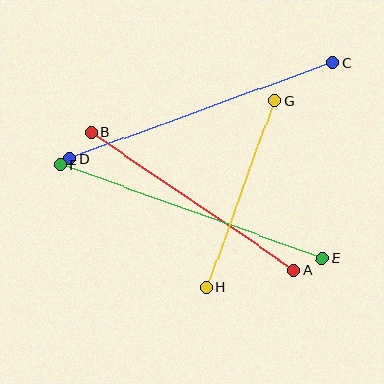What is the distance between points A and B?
The distance is approximately 245 pixels.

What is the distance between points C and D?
The distance is approximately 280 pixels.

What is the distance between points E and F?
The distance is approximately 278 pixels.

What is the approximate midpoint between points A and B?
The midpoint is at approximately (193, 201) pixels.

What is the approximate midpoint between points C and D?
The midpoint is at approximately (201, 111) pixels.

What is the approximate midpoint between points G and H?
The midpoint is at approximately (240, 194) pixels.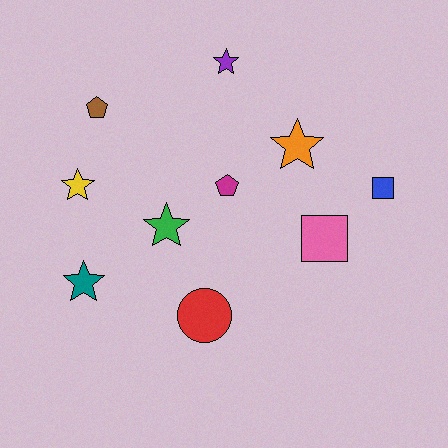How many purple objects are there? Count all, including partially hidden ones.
There is 1 purple object.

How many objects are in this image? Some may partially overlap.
There are 10 objects.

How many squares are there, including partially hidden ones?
There are 2 squares.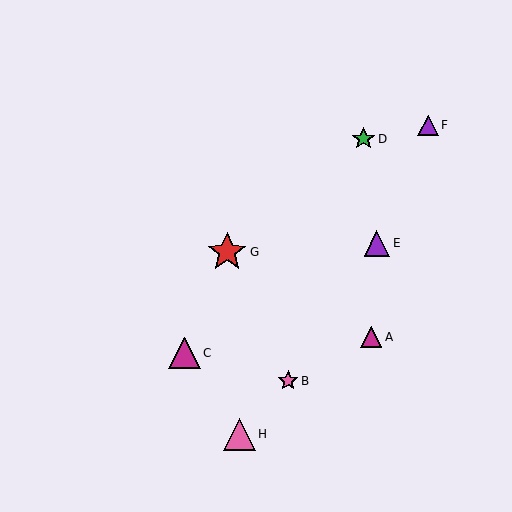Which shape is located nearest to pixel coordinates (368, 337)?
The magenta triangle (labeled A) at (371, 337) is nearest to that location.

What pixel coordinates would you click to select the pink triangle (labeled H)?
Click at (239, 434) to select the pink triangle H.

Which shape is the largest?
The red star (labeled G) is the largest.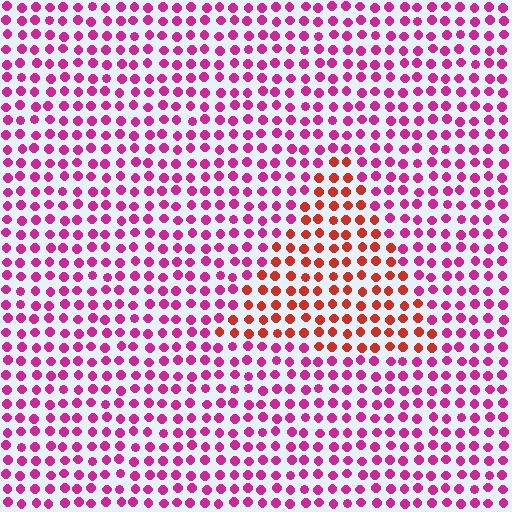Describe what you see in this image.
The image is filled with small magenta elements in a uniform arrangement. A triangle-shaped region is visible where the elements are tinted to a slightly different hue, forming a subtle color boundary.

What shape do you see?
I see a triangle.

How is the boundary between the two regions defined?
The boundary is defined purely by a slight shift in hue (about 45 degrees). Spacing, size, and orientation are identical on both sides.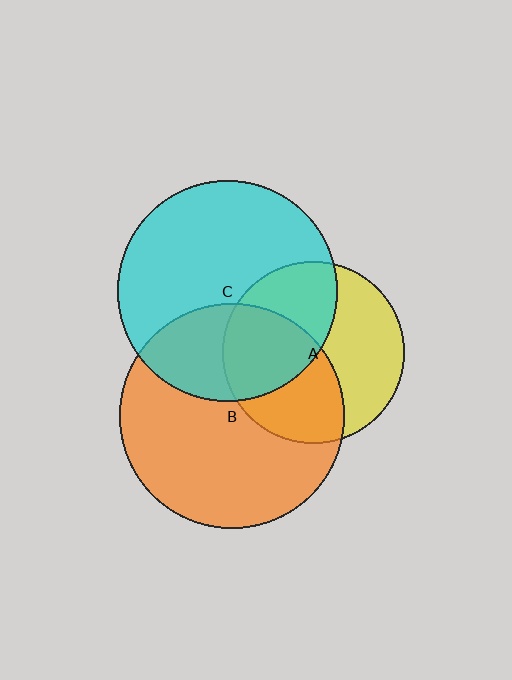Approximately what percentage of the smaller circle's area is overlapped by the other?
Approximately 45%.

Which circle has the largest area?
Circle B (orange).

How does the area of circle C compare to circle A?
Approximately 1.5 times.